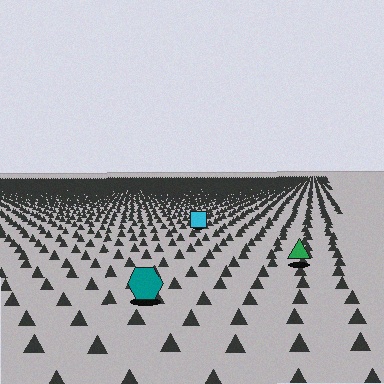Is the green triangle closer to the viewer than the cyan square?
Yes. The green triangle is closer — you can tell from the texture gradient: the ground texture is coarser near it.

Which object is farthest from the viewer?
The cyan square is farthest from the viewer. It appears smaller and the ground texture around it is denser.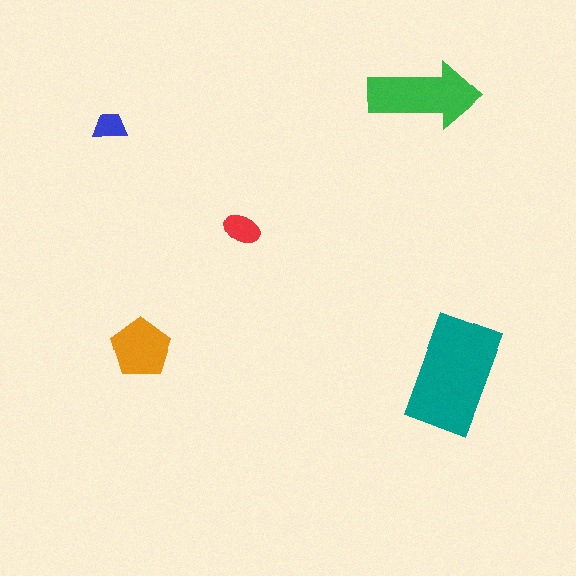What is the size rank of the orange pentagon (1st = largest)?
3rd.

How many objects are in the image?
There are 5 objects in the image.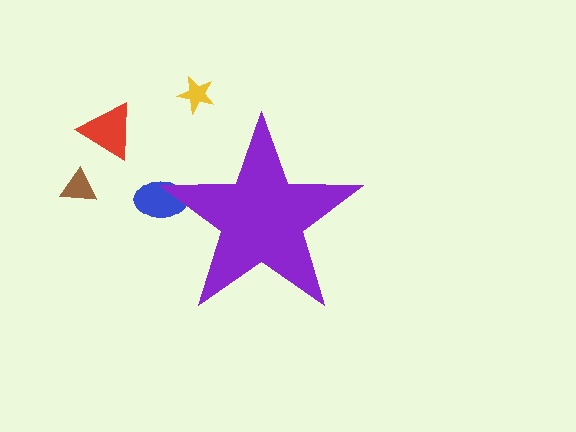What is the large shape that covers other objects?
A purple star.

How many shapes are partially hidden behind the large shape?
1 shape is partially hidden.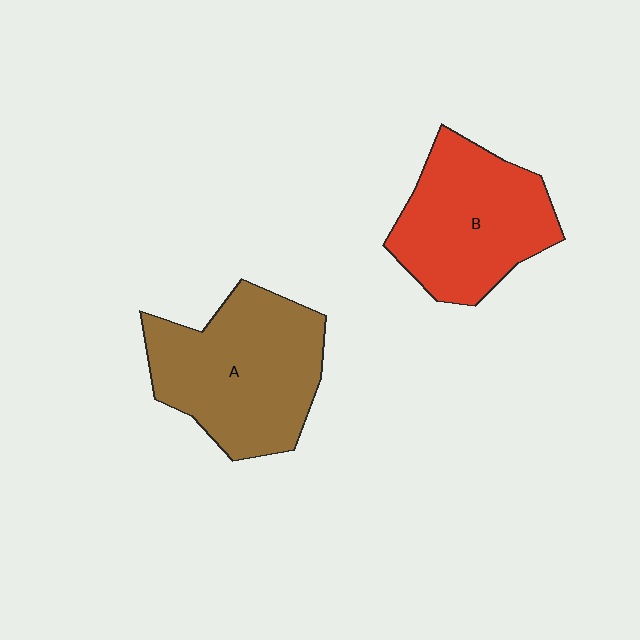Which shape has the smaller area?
Shape B (red).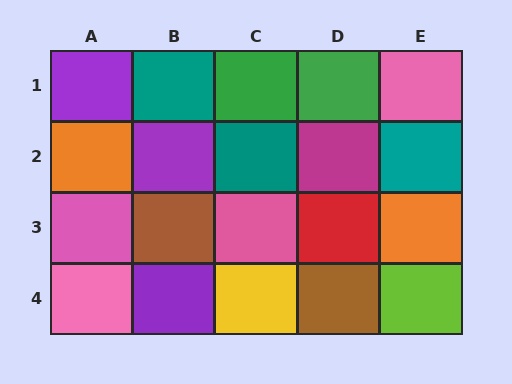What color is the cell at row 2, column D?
Magenta.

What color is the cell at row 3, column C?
Pink.